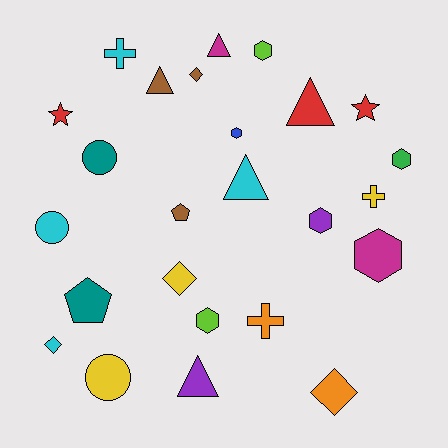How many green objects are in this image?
There is 1 green object.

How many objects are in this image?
There are 25 objects.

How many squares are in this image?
There are no squares.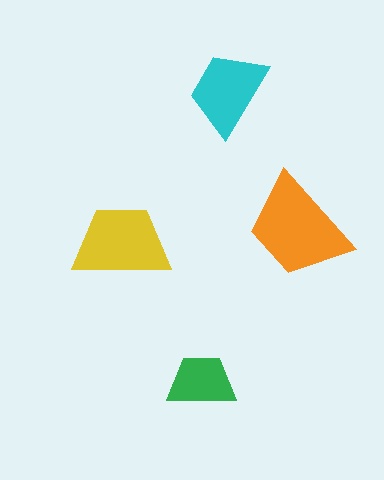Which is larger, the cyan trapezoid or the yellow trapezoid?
The yellow one.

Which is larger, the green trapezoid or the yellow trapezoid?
The yellow one.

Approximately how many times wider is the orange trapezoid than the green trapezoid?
About 1.5 times wider.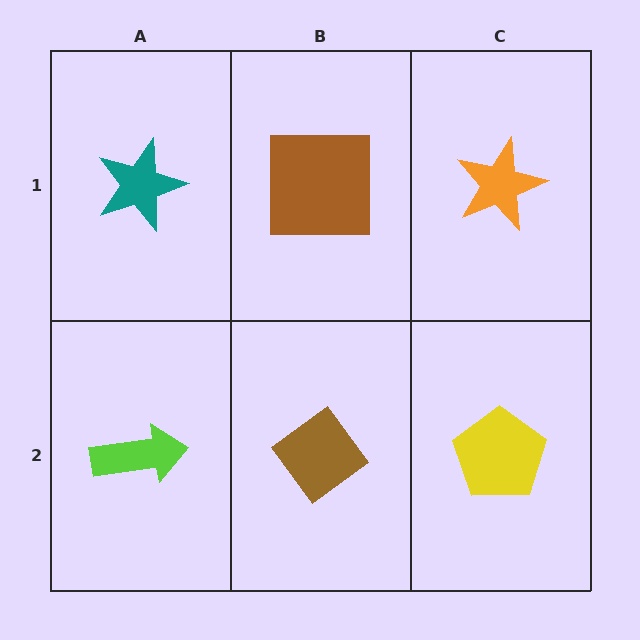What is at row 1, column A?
A teal star.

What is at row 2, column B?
A brown diamond.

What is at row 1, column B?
A brown square.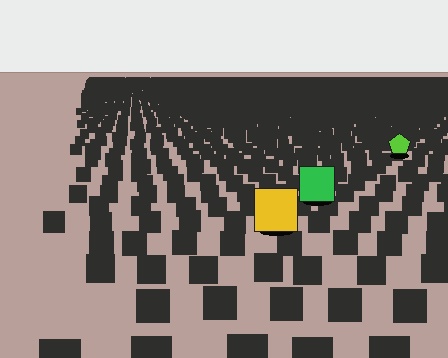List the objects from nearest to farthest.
From nearest to farthest: the yellow square, the green square, the lime pentagon.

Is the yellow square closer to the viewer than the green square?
Yes. The yellow square is closer — you can tell from the texture gradient: the ground texture is coarser near it.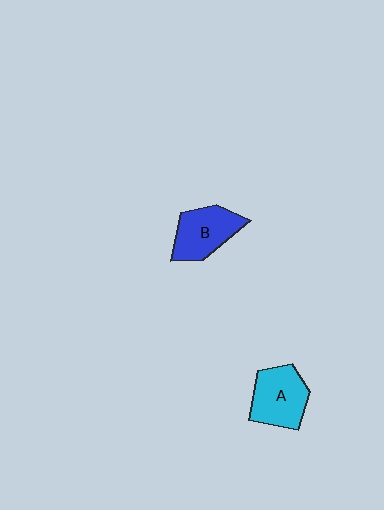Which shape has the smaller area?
Shape B (blue).